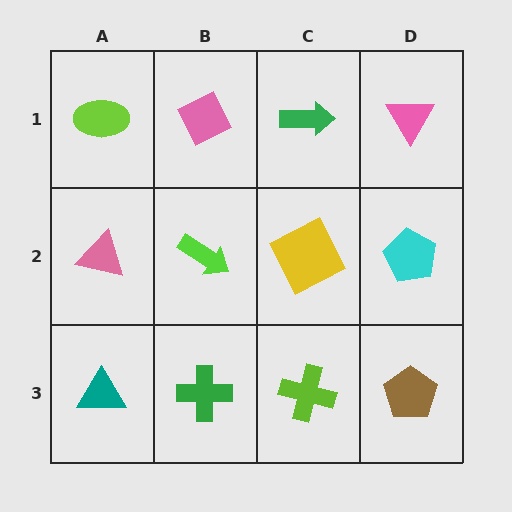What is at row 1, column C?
A green arrow.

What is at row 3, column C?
A lime cross.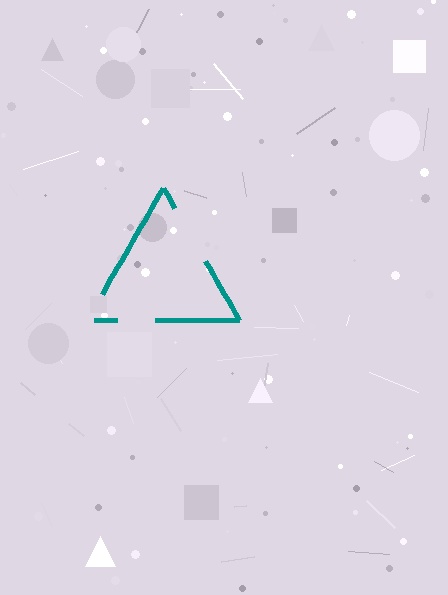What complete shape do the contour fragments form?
The contour fragments form a triangle.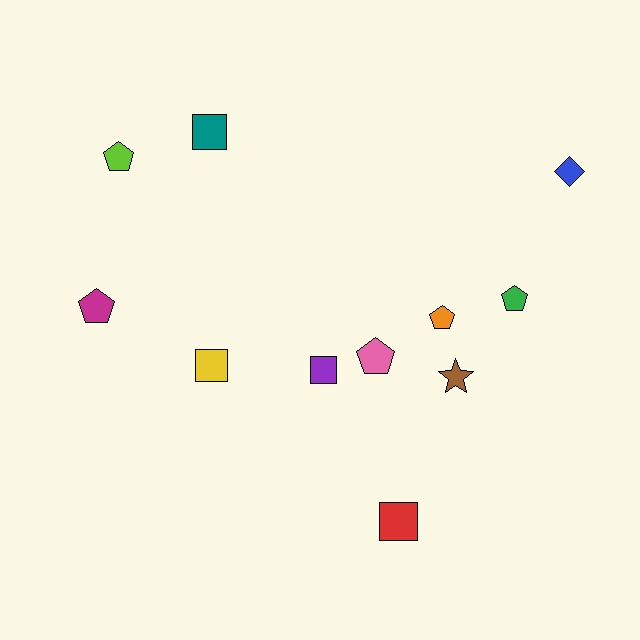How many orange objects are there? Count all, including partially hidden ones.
There is 1 orange object.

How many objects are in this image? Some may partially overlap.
There are 11 objects.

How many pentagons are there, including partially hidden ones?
There are 5 pentagons.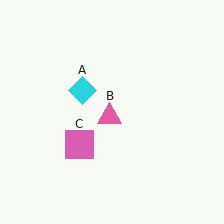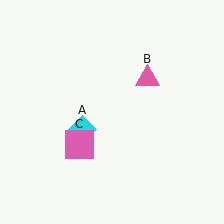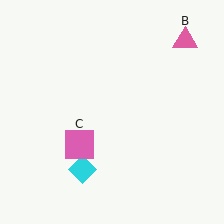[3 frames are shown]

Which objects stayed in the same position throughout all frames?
Pink square (object C) remained stationary.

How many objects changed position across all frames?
2 objects changed position: cyan diamond (object A), pink triangle (object B).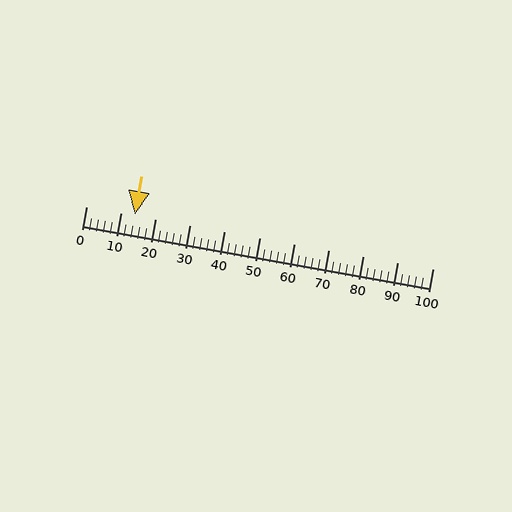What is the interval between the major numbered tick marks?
The major tick marks are spaced 10 units apart.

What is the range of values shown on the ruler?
The ruler shows values from 0 to 100.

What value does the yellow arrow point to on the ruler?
The yellow arrow points to approximately 14.